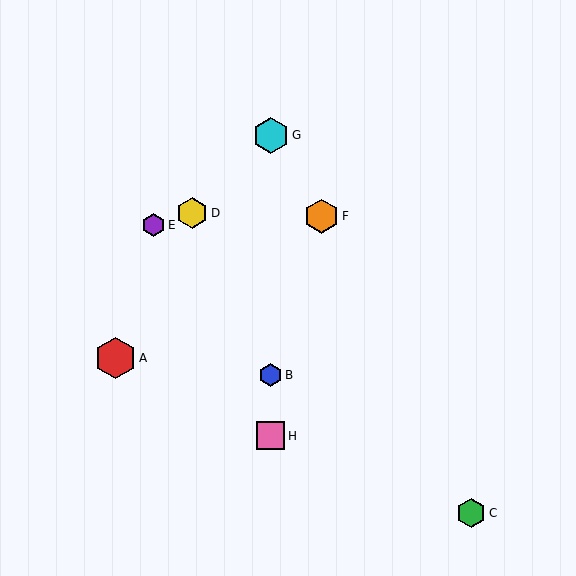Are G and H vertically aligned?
Yes, both are at x≈271.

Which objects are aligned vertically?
Objects B, G, H are aligned vertically.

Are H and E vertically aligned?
No, H is at x≈271 and E is at x≈154.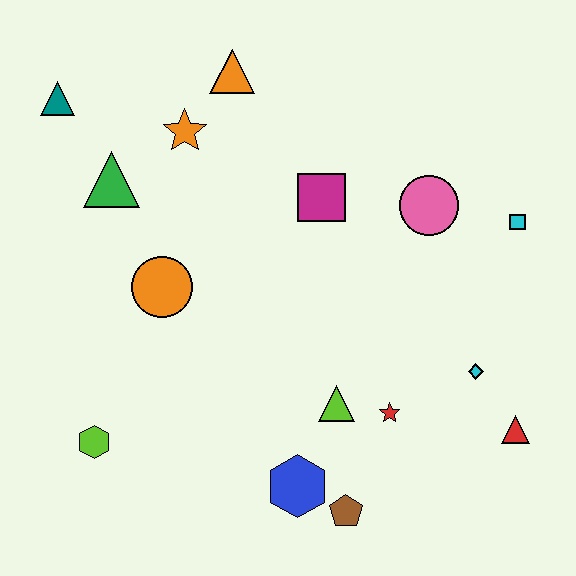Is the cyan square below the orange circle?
No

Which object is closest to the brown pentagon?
The blue hexagon is closest to the brown pentagon.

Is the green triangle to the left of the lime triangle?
Yes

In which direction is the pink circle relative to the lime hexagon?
The pink circle is to the right of the lime hexagon.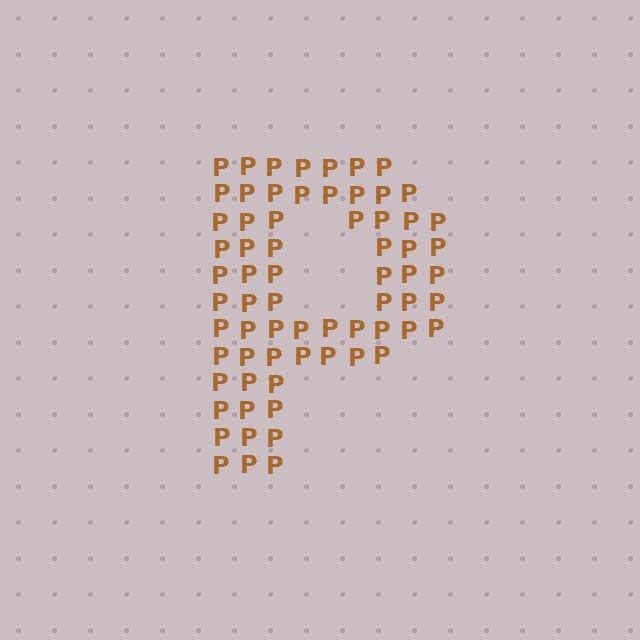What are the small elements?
The small elements are letter P's.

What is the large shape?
The large shape is the letter P.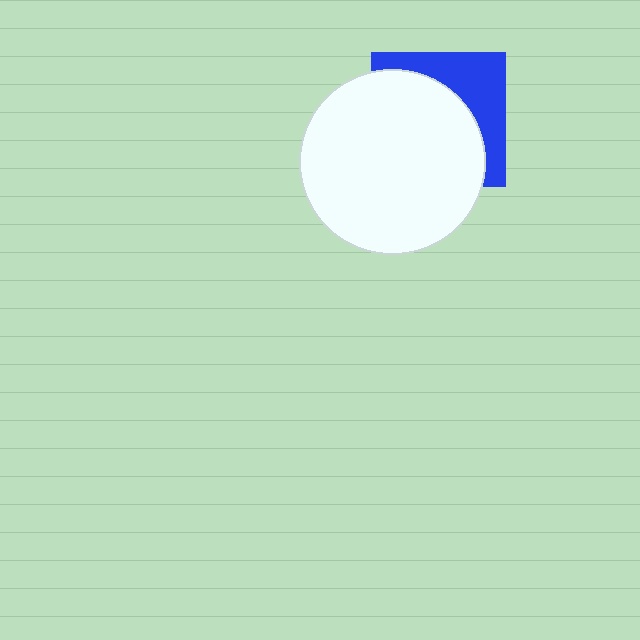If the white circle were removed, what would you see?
You would see the complete blue square.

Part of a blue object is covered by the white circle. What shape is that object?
It is a square.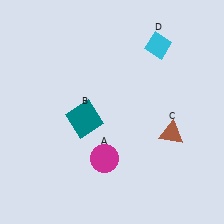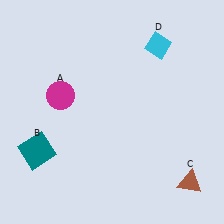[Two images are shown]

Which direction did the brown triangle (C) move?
The brown triangle (C) moved down.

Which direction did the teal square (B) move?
The teal square (B) moved left.